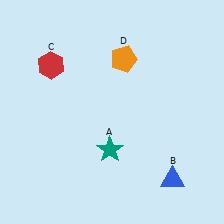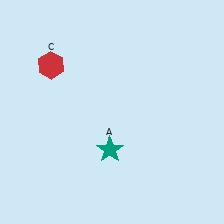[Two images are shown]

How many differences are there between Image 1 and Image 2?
There are 2 differences between the two images.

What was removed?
The orange pentagon (D), the blue triangle (B) were removed in Image 2.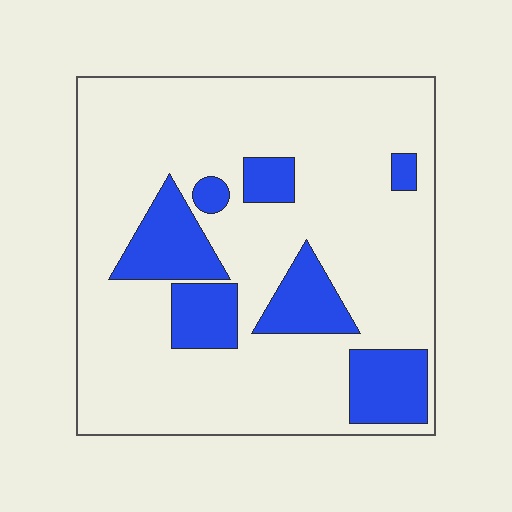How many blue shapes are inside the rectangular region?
7.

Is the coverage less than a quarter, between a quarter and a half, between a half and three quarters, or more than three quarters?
Less than a quarter.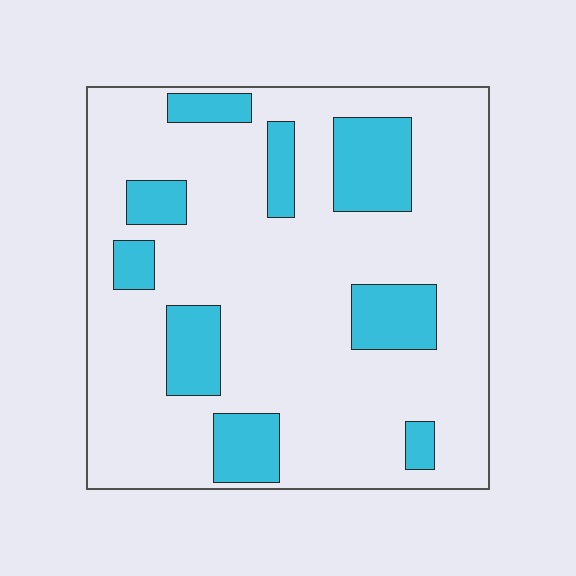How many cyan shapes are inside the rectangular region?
9.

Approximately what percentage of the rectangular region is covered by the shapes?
Approximately 20%.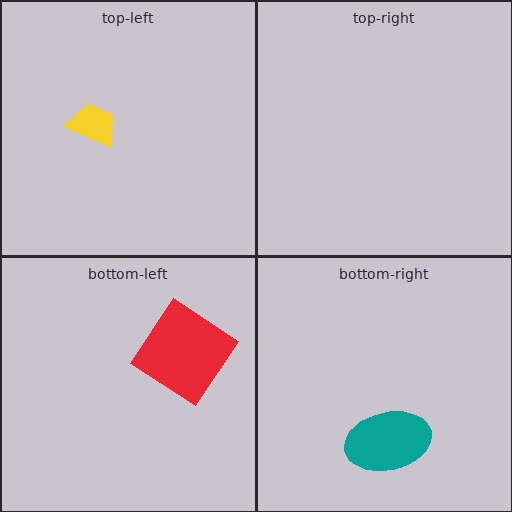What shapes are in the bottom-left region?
The red diamond.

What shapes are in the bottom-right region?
The teal ellipse.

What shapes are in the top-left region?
The yellow trapezoid.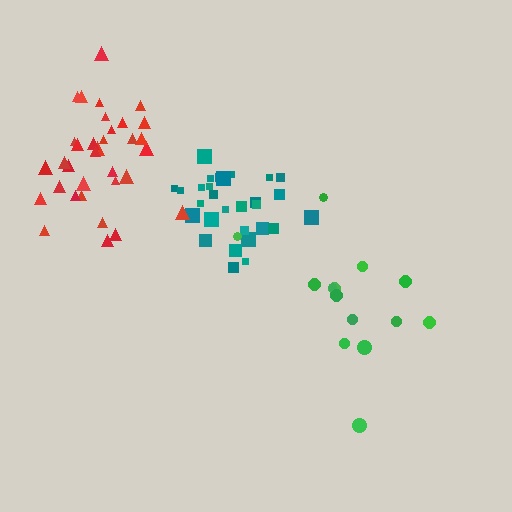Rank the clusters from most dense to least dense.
teal, red, green.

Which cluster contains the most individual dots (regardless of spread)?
Red (35).